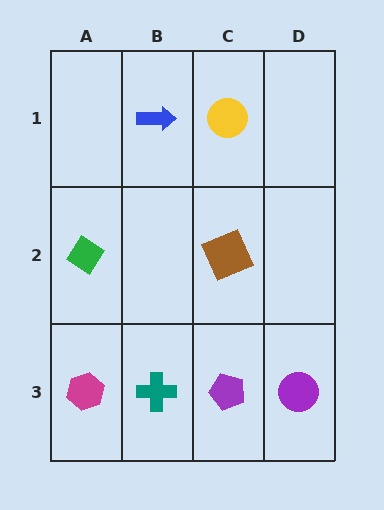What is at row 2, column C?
A brown square.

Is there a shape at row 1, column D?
No, that cell is empty.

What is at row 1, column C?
A yellow circle.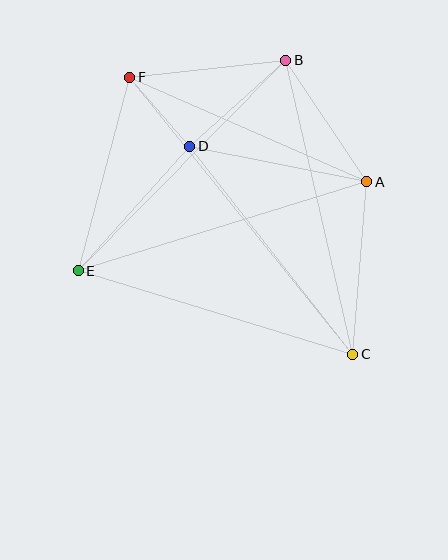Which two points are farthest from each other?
Points C and F are farthest from each other.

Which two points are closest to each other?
Points D and F are closest to each other.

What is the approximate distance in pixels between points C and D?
The distance between C and D is approximately 265 pixels.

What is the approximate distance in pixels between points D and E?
The distance between D and E is approximately 167 pixels.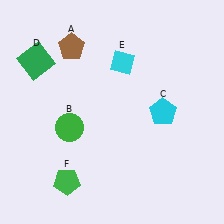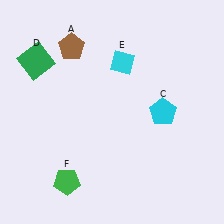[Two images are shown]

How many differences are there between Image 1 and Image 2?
There is 1 difference between the two images.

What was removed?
The green circle (B) was removed in Image 2.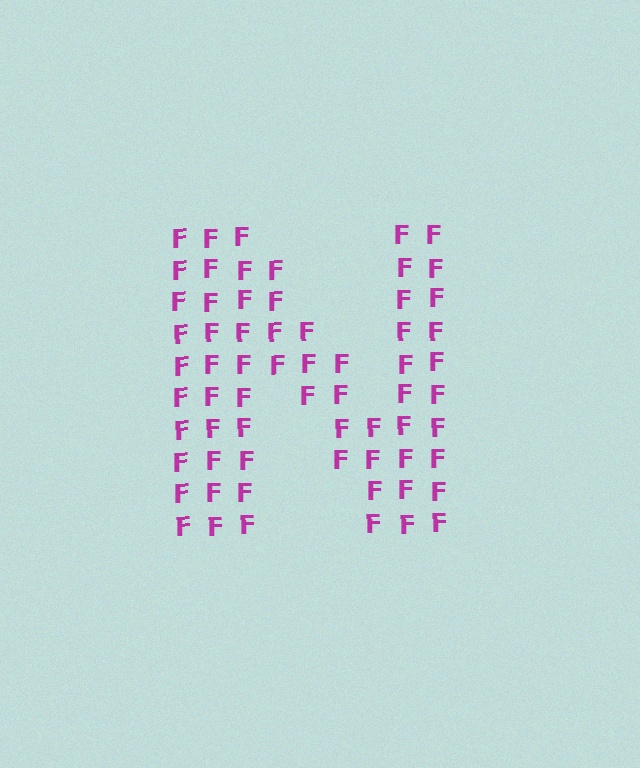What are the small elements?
The small elements are letter F's.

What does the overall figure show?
The overall figure shows the letter N.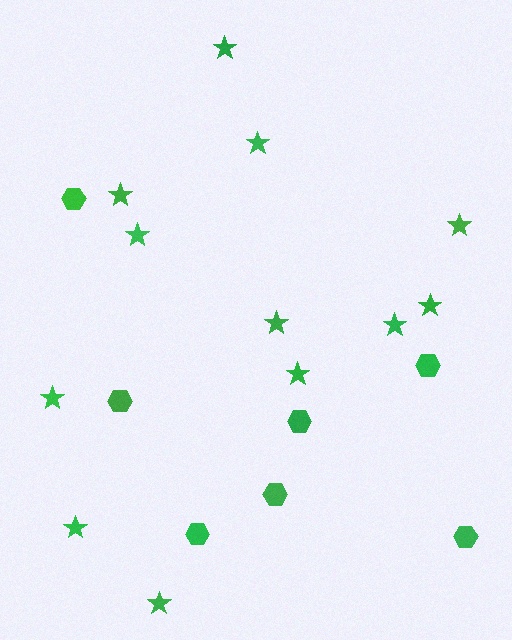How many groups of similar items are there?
There are 2 groups: one group of stars (12) and one group of hexagons (7).